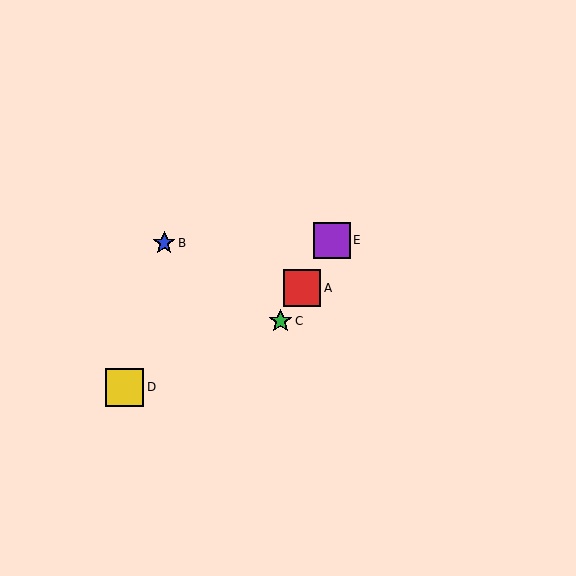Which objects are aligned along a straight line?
Objects A, C, E are aligned along a straight line.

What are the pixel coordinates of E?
Object E is at (332, 240).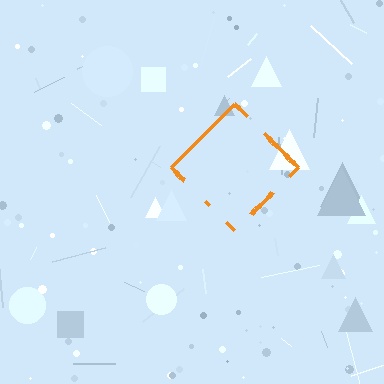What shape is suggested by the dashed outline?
The dashed outline suggests a diamond.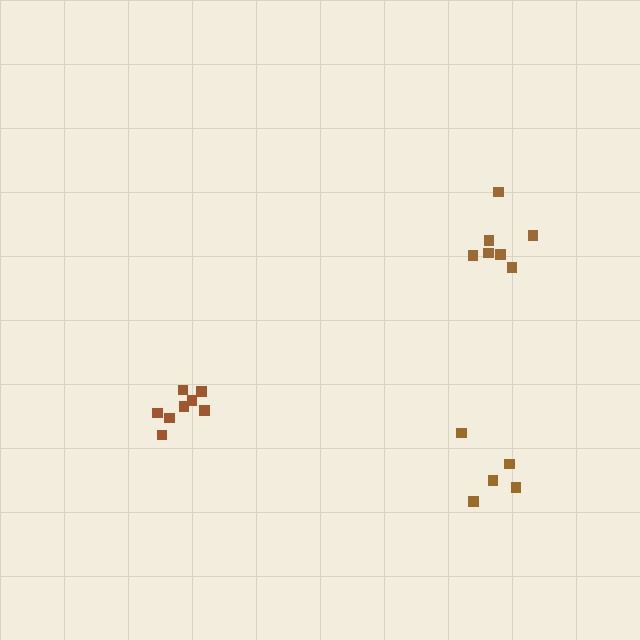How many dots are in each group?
Group 1: 7 dots, Group 2: 5 dots, Group 3: 8 dots (20 total).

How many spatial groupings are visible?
There are 3 spatial groupings.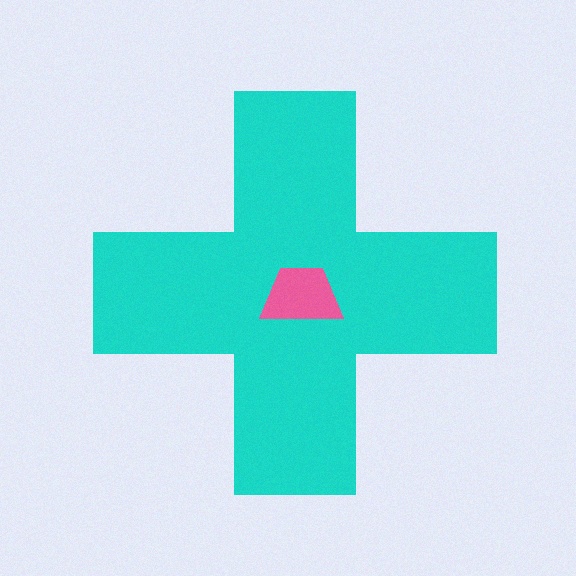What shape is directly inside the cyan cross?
The pink trapezoid.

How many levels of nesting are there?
2.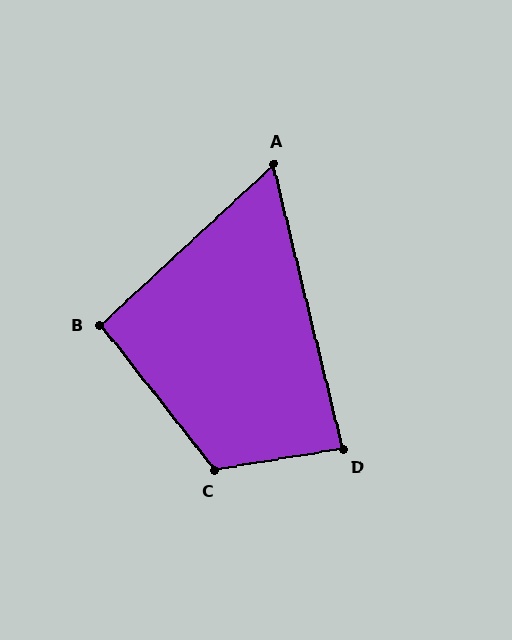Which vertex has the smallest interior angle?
A, at approximately 61 degrees.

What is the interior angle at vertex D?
Approximately 86 degrees (approximately right).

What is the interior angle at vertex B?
Approximately 94 degrees (approximately right).